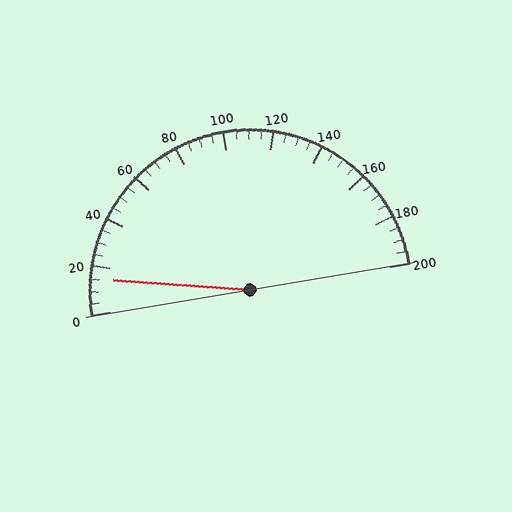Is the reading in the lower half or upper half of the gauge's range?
The reading is in the lower half of the range (0 to 200).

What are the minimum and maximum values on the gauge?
The gauge ranges from 0 to 200.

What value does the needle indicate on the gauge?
The needle indicates approximately 15.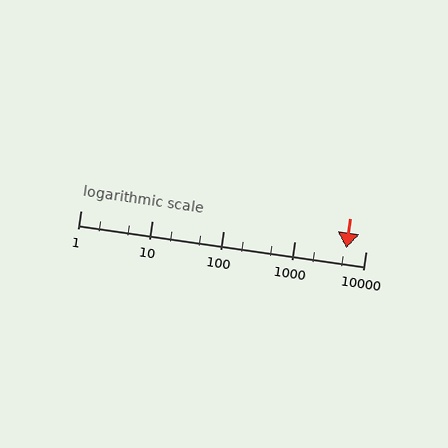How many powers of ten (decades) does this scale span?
The scale spans 4 decades, from 1 to 10000.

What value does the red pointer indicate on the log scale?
The pointer indicates approximately 5400.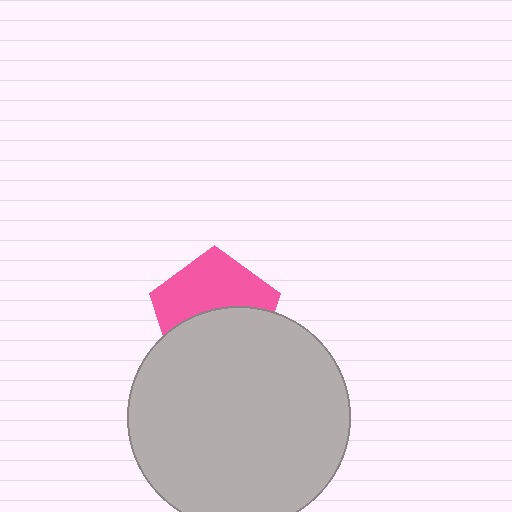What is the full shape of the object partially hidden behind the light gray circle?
The partially hidden object is a pink pentagon.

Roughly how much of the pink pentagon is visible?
About half of it is visible (roughly 50%).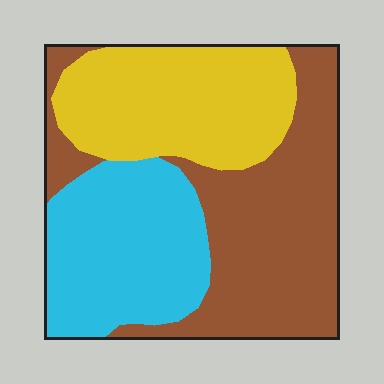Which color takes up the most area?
Brown, at roughly 40%.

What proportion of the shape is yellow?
Yellow takes up between a sixth and a third of the shape.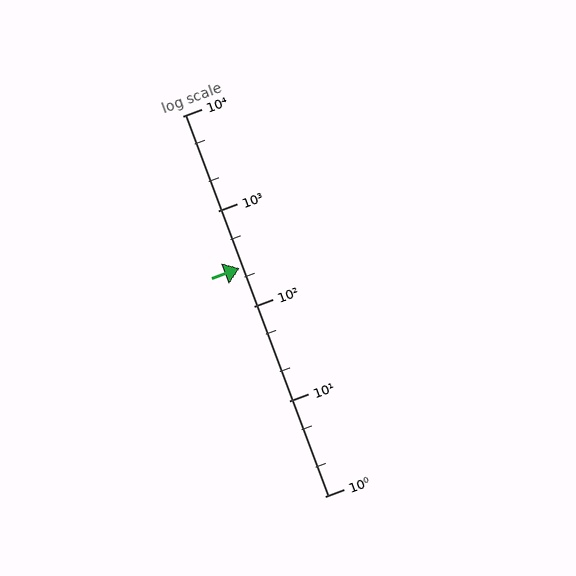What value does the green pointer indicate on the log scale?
The pointer indicates approximately 250.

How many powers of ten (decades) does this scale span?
The scale spans 4 decades, from 1 to 10000.